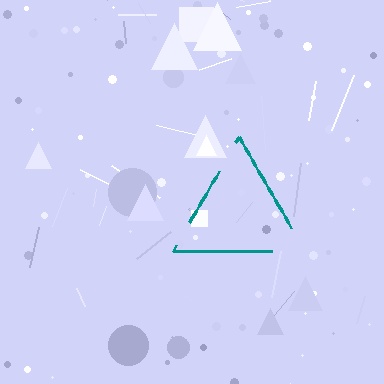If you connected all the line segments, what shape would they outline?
They would outline a triangle.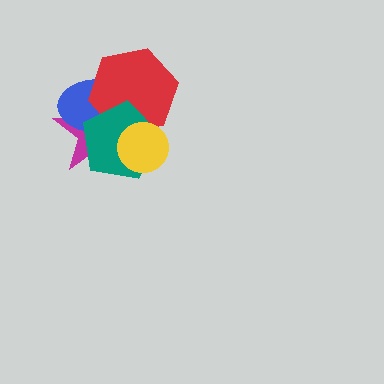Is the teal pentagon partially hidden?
Yes, it is partially covered by another shape.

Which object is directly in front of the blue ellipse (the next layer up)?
The red hexagon is directly in front of the blue ellipse.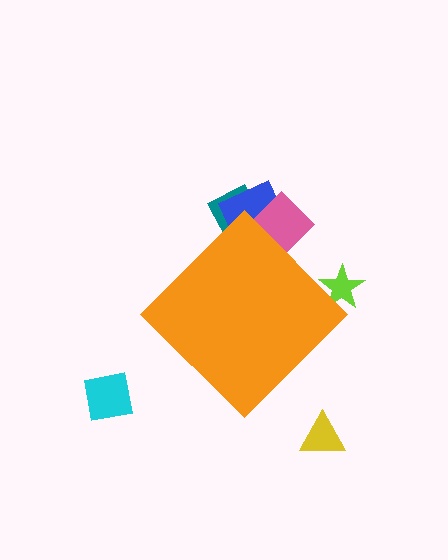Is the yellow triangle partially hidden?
No, the yellow triangle is fully visible.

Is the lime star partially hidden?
Yes, the lime star is partially hidden behind the orange diamond.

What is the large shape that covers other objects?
An orange diamond.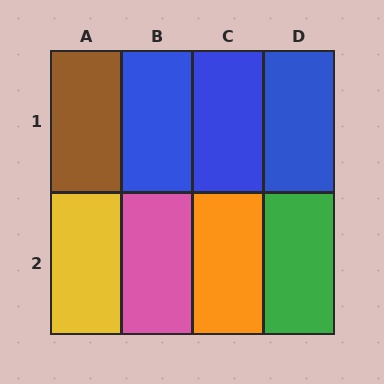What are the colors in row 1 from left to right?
Brown, blue, blue, blue.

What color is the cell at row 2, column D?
Green.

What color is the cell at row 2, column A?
Yellow.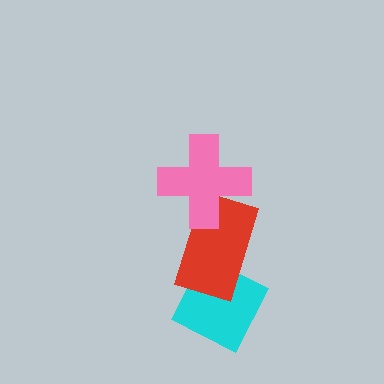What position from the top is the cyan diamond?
The cyan diamond is 3rd from the top.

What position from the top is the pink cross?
The pink cross is 1st from the top.